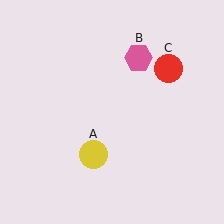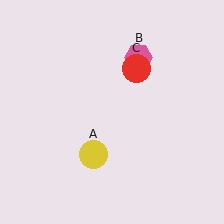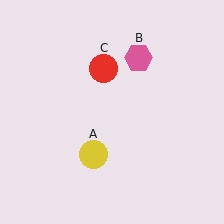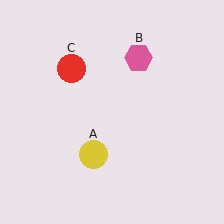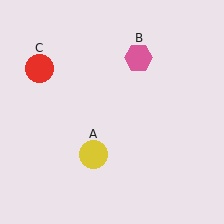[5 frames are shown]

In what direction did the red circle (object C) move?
The red circle (object C) moved left.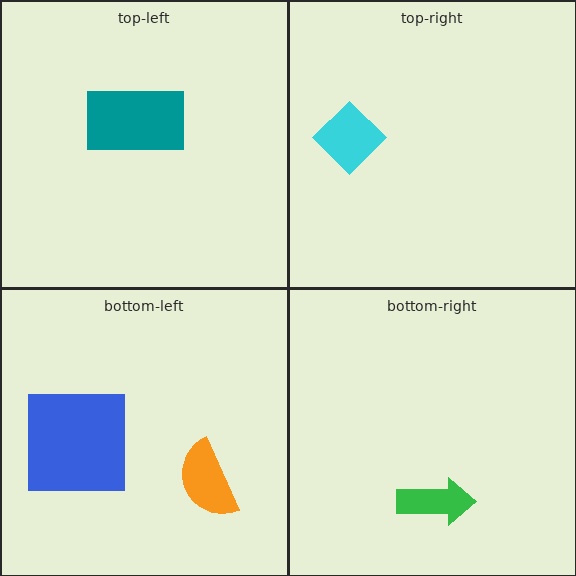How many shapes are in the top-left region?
1.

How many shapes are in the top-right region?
1.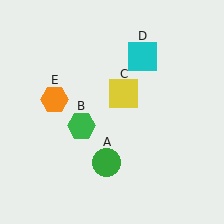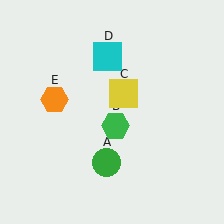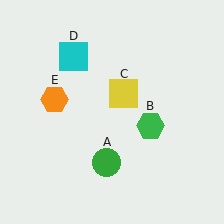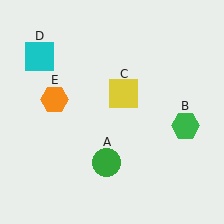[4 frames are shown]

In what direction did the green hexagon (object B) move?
The green hexagon (object B) moved right.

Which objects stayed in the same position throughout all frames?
Green circle (object A) and yellow square (object C) and orange hexagon (object E) remained stationary.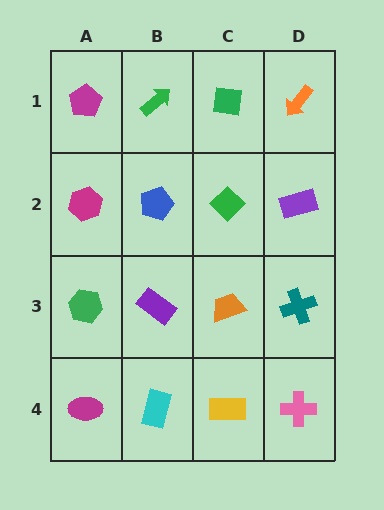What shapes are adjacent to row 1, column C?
A green diamond (row 2, column C), a green arrow (row 1, column B), an orange arrow (row 1, column D).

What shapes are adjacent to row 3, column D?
A purple rectangle (row 2, column D), a pink cross (row 4, column D), an orange trapezoid (row 3, column C).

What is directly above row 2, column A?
A magenta pentagon.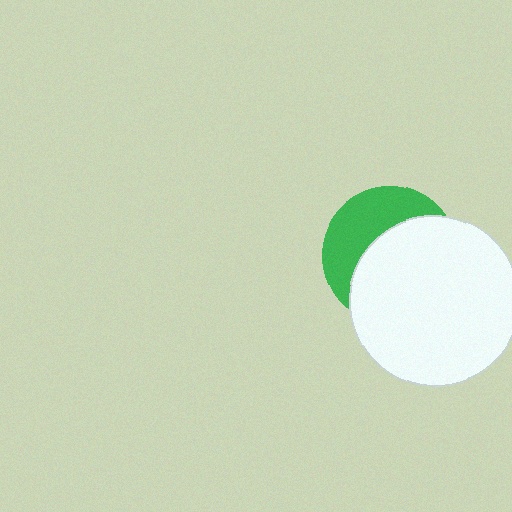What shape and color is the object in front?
The object in front is a white circle.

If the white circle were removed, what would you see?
You would see the complete green circle.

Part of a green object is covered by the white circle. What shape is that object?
It is a circle.